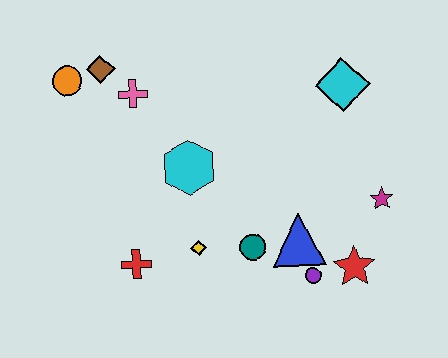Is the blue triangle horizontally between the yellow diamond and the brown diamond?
No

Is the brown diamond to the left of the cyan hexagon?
Yes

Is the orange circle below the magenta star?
No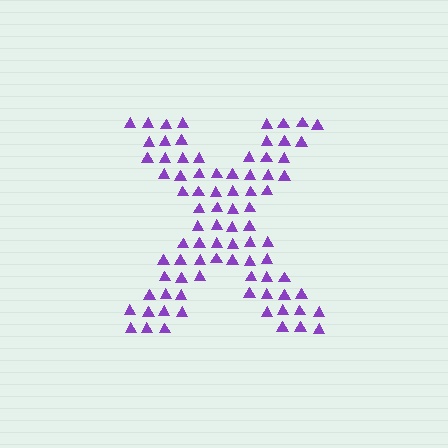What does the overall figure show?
The overall figure shows the letter X.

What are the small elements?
The small elements are triangles.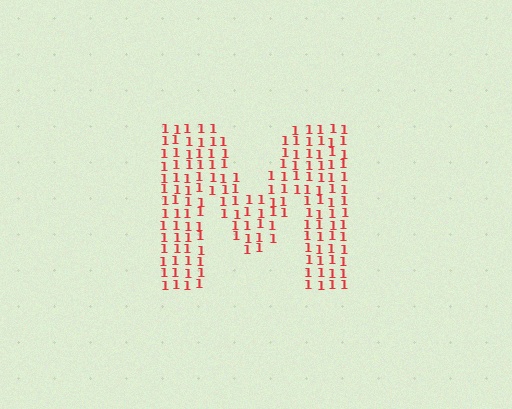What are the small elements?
The small elements are digit 1's.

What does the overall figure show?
The overall figure shows the letter M.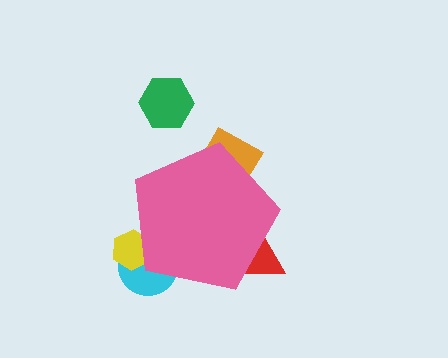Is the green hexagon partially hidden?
No, the green hexagon is fully visible.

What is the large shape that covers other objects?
A pink pentagon.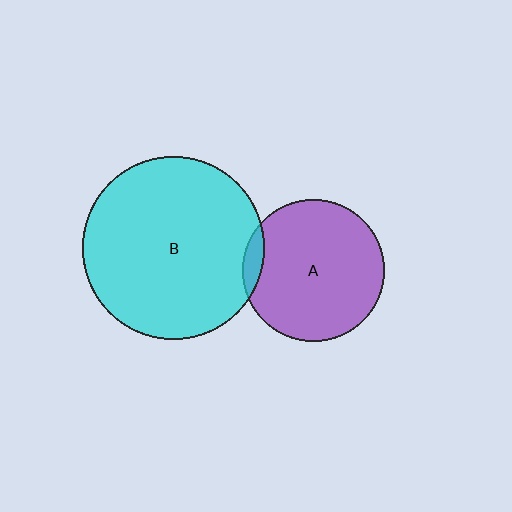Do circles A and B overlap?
Yes.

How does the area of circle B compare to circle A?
Approximately 1.6 times.